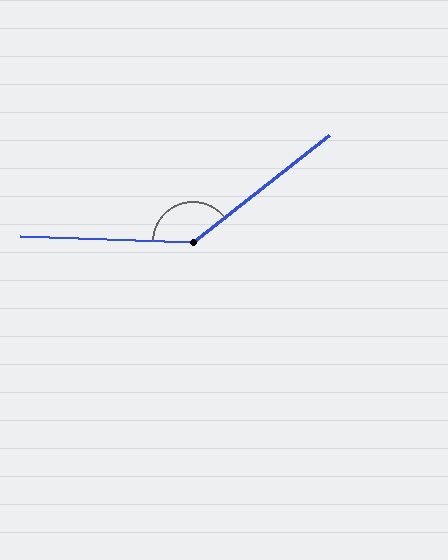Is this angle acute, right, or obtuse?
It is obtuse.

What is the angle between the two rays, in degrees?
Approximately 140 degrees.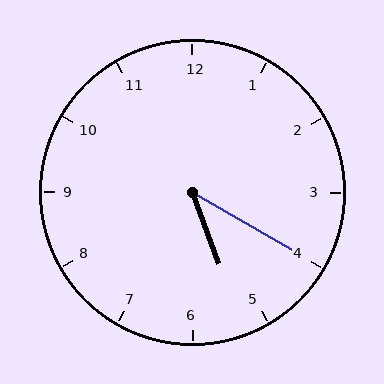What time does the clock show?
5:20.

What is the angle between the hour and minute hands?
Approximately 40 degrees.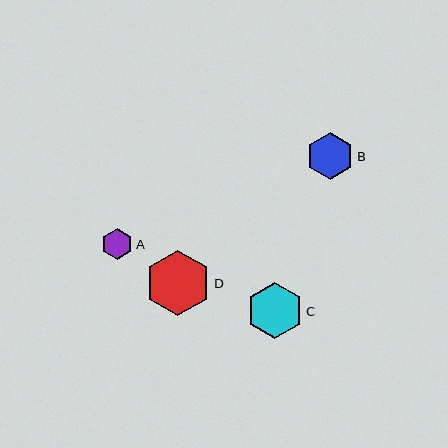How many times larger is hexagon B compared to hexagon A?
Hexagon B is approximately 1.5 times the size of hexagon A.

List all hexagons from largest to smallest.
From largest to smallest: D, C, B, A.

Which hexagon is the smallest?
Hexagon A is the smallest with a size of approximately 31 pixels.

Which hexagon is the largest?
Hexagon D is the largest with a size of approximately 66 pixels.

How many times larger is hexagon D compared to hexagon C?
Hexagon D is approximately 1.2 times the size of hexagon C.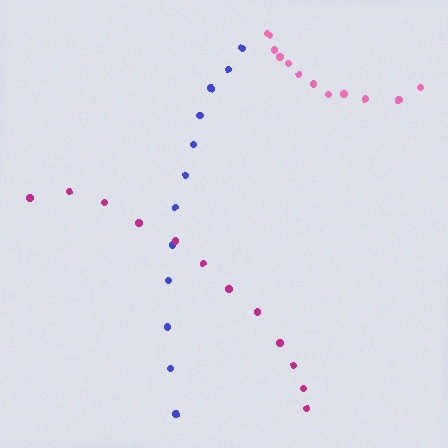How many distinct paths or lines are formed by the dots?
There are 3 distinct paths.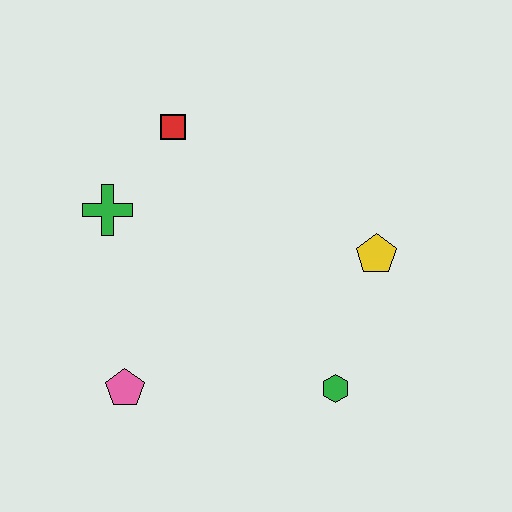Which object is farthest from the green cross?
The green hexagon is farthest from the green cross.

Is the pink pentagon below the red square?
Yes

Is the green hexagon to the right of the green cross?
Yes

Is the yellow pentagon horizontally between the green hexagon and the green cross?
No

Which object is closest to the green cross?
The red square is closest to the green cross.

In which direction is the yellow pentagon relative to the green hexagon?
The yellow pentagon is above the green hexagon.